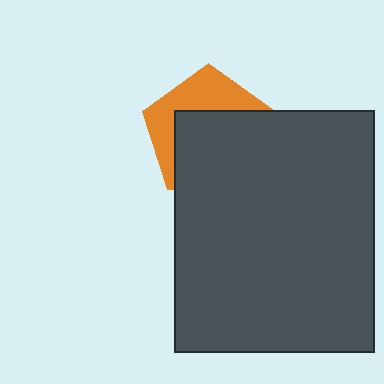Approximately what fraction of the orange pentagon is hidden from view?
Roughly 61% of the orange pentagon is hidden behind the dark gray rectangle.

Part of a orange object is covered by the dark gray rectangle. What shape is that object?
It is a pentagon.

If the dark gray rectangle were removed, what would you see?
You would see the complete orange pentagon.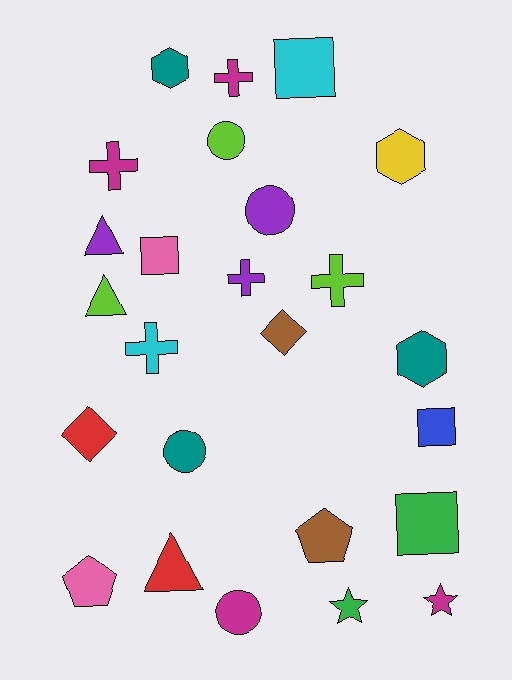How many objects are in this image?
There are 25 objects.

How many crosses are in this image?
There are 5 crosses.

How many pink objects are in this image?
There are 2 pink objects.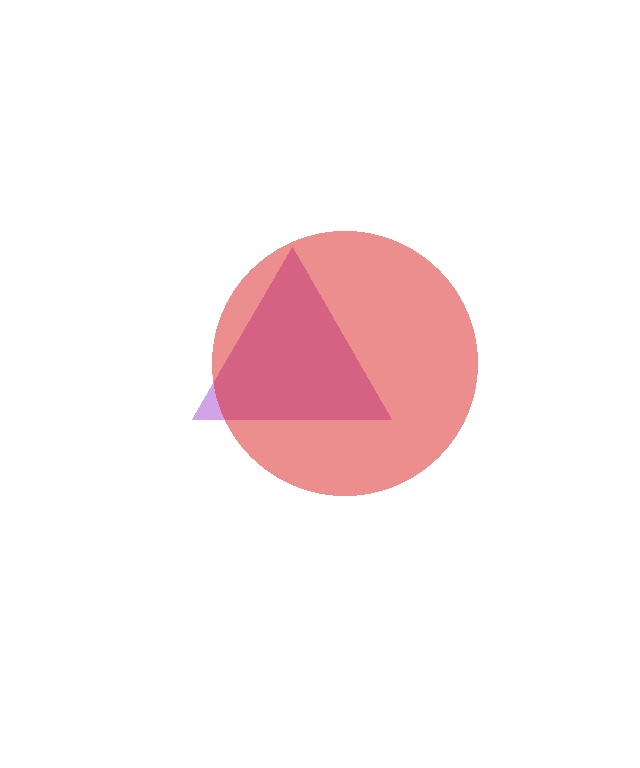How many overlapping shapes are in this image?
There are 2 overlapping shapes in the image.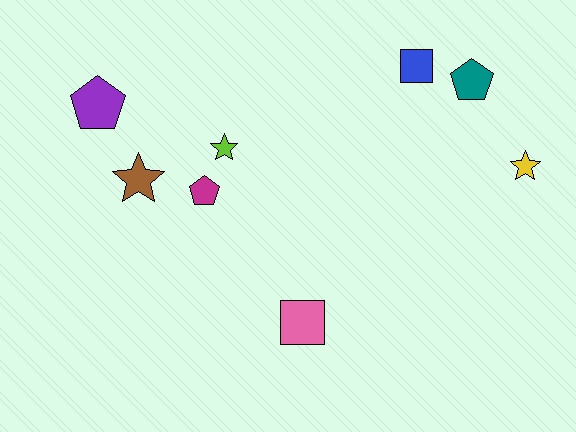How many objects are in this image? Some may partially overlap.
There are 8 objects.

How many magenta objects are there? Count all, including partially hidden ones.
There is 1 magenta object.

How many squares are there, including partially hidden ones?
There are 2 squares.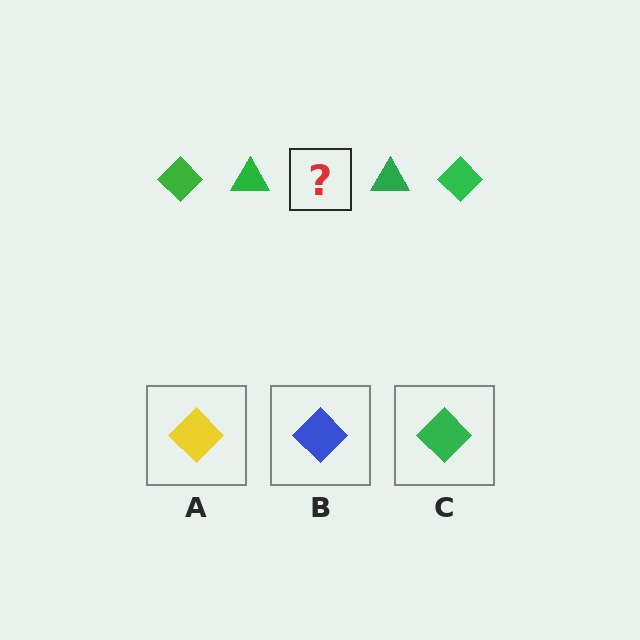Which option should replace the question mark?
Option C.